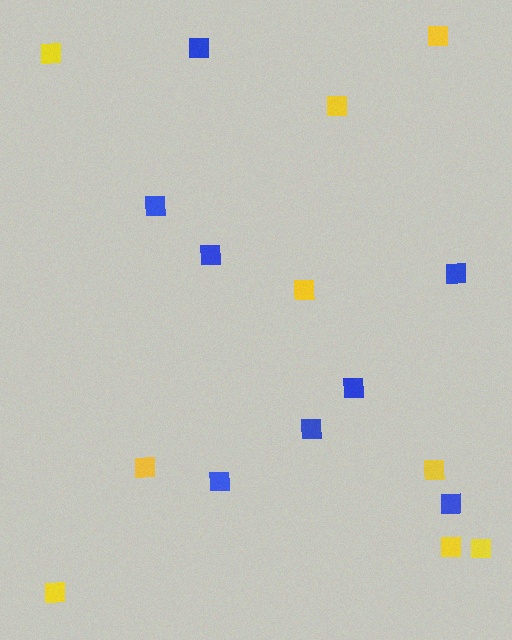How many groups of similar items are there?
There are 2 groups: one group of blue squares (8) and one group of yellow squares (9).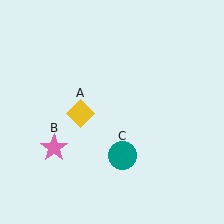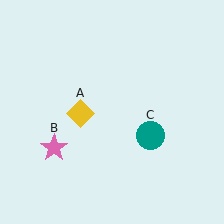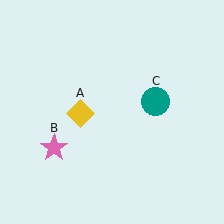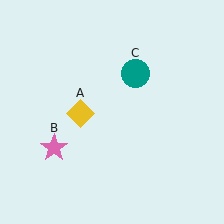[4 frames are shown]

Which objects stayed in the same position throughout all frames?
Yellow diamond (object A) and pink star (object B) remained stationary.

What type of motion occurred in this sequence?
The teal circle (object C) rotated counterclockwise around the center of the scene.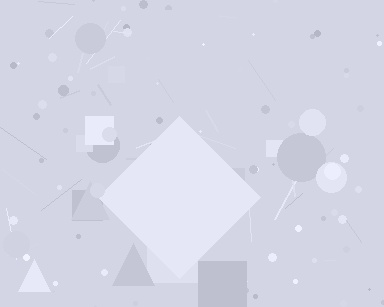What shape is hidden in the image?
A diamond is hidden in the image.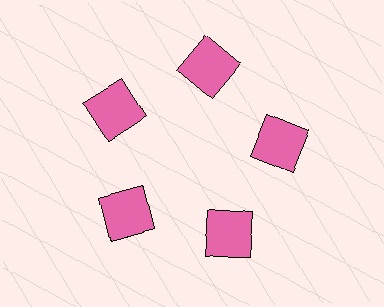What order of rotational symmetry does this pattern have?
This pattern has 5-fold rotational symmetry.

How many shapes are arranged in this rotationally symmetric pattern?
There are 5 shapes, arranged in 5 groups of 1.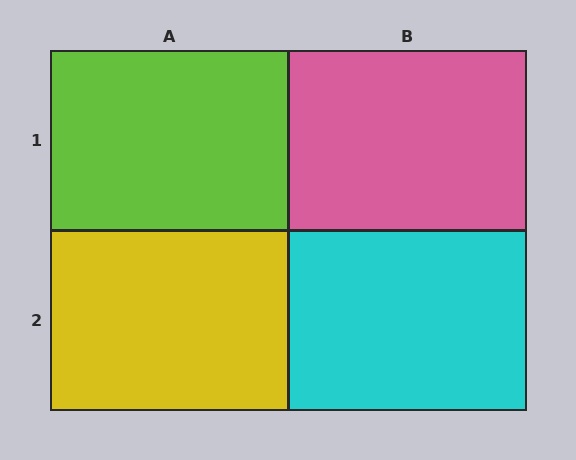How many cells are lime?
1 cell is lime.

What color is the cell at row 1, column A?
Lime.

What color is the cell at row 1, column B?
Pink.